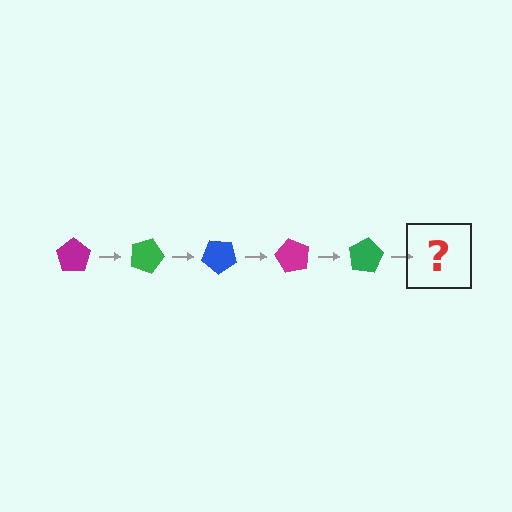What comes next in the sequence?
The next element should be a blue pentagon, rotated 100 degrees from the start.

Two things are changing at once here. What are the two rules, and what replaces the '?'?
The two rules are that it rotates 20 degrees each step and the color cycles through magenta, green, and blue. The '?' should be a blue pentagon, rotated 100 degrees from the start.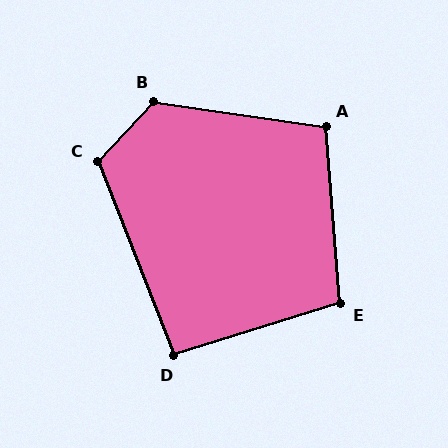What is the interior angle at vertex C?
Approximately 116 degrees (obtuse).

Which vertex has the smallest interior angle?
D, at approximately 94 degrees.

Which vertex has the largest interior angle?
B, at approximately 125 degrees.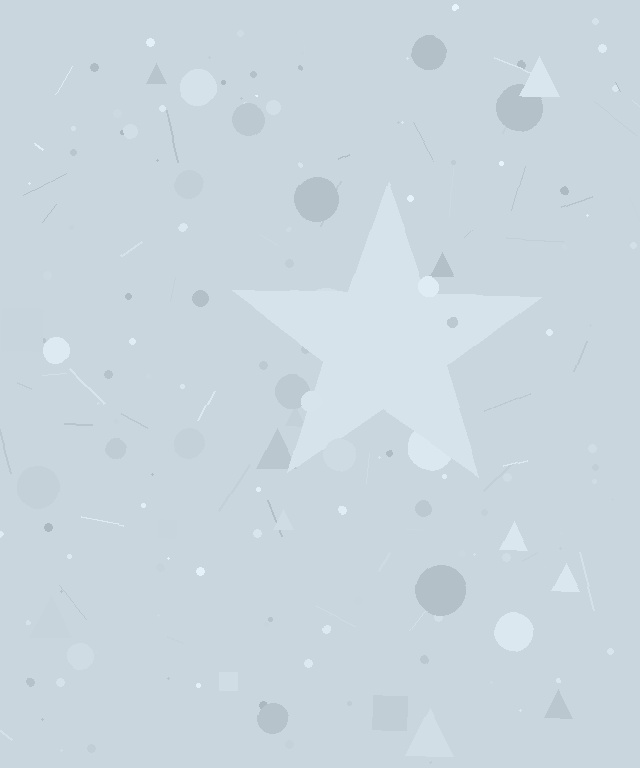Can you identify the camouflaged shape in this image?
The camouflaged shape is a star.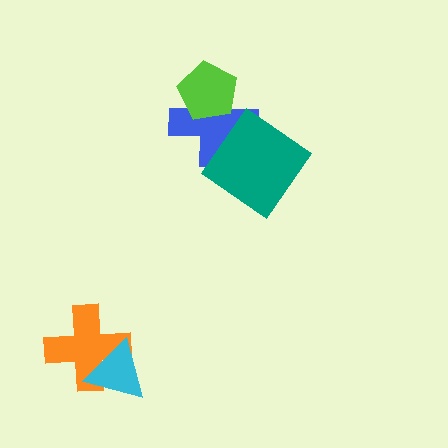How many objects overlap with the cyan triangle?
1 object overlaps with the cyan triangle.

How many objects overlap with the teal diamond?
1 object overlaps with the teal diamond.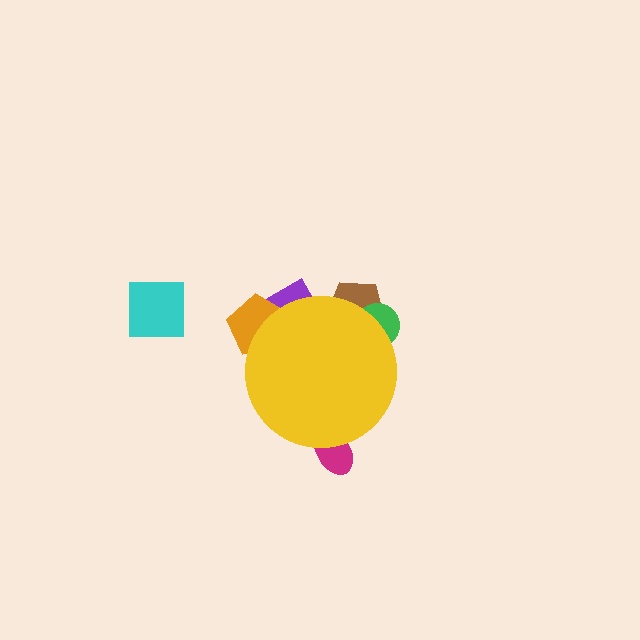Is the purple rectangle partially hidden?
Yes, the purple rectangle is partially hidden behind the yellow circle.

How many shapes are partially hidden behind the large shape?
5 shapes are partially hidden.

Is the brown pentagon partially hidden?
Yes, the brown pentagon is partially hidden behind the yellow circle.